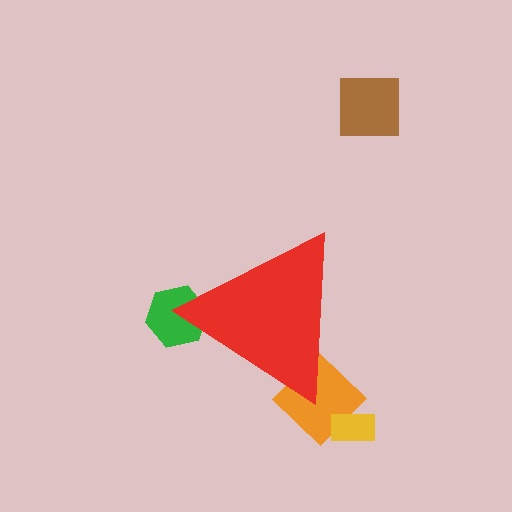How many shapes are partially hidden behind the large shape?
2 shapes are partially hidden.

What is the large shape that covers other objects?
A red triangle.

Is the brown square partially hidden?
No, the brown square is fully visible.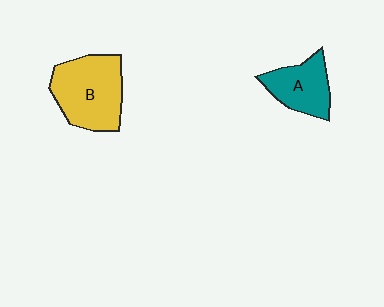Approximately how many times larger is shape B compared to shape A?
Approximately 1.6 times.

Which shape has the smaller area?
Shape A (teal).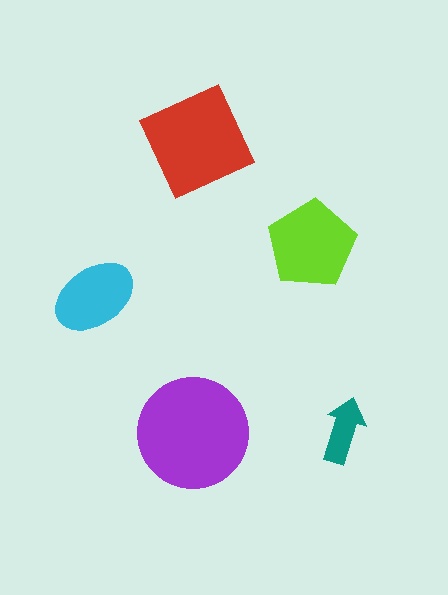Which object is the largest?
The purple circle.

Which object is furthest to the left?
The cyan ellipse is leftmost.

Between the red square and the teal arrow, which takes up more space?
The red square.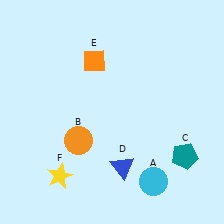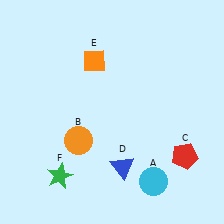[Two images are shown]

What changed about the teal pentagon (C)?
In Image 1, C is teal. In Image 2, it changed to red.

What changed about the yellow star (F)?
In Image 1, F is yellow. In Image 2, it changed to green.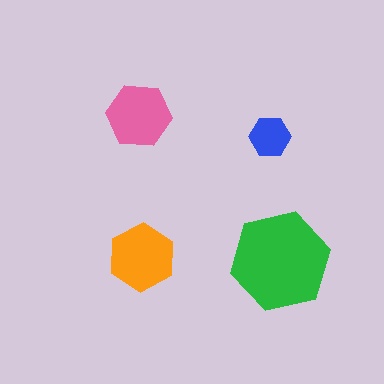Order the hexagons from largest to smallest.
the green one, the orange one, the pink one, the blue one.